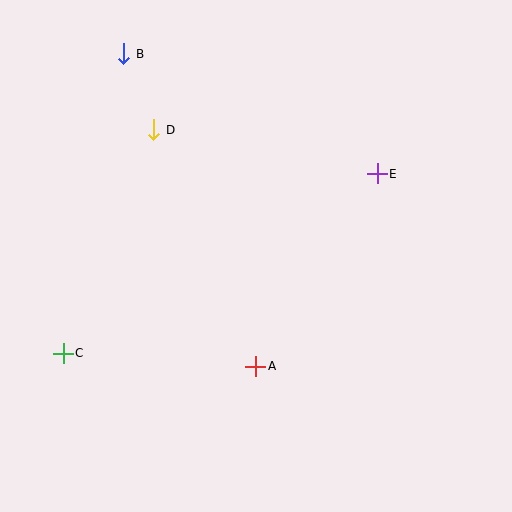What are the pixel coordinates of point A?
Point A is at (256, 366).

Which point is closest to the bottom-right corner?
Point A is closest to the bottom-right corner.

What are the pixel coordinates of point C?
Point C is at (63, 353).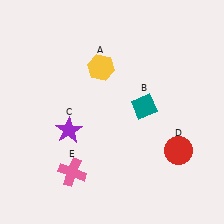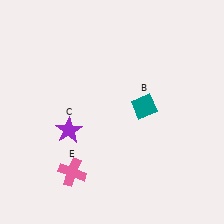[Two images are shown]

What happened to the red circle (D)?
The red circle (D) was removed in Image 2. It was in the bottom-right area of Image 1.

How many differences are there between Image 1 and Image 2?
There are 2 differences between the two images.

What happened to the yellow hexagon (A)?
The yellow hexagon (A) was removed in Image 2. It was in the top-left area of Image 1.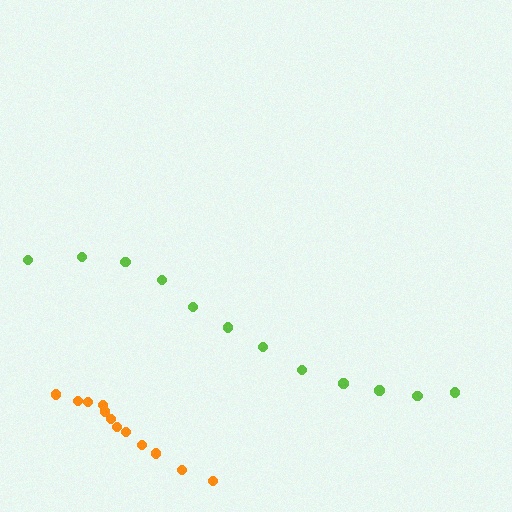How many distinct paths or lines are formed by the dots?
There are 2 distinct paths.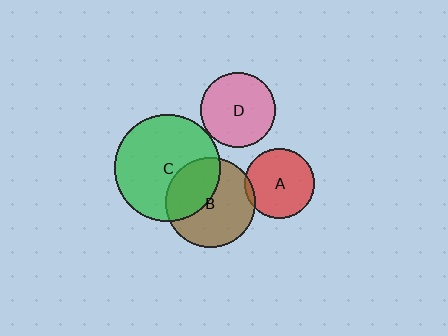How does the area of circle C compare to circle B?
Approximately 1.4 times.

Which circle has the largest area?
Circle C (green).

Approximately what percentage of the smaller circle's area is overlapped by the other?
Approximately 5%.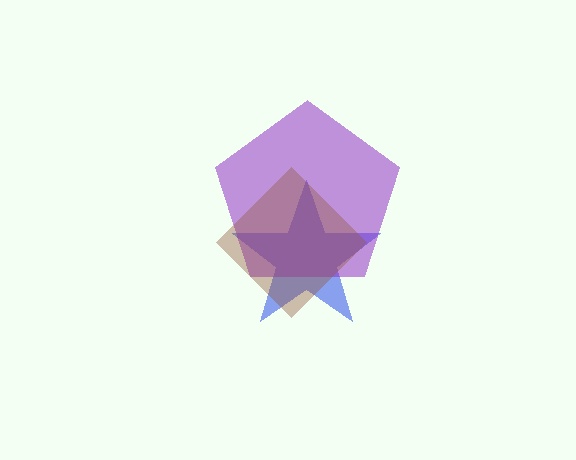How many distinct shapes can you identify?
There are 3 distinct shapes: a blue star, a purple pentagon, a brown diamond.